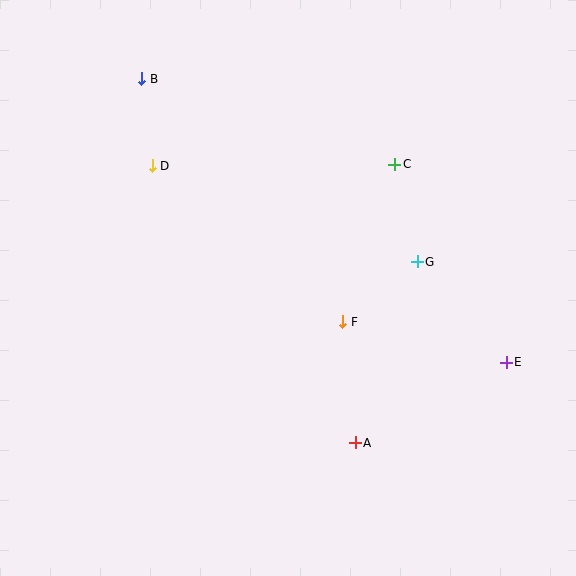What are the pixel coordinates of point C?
Point C is at (395, 164).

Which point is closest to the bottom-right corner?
Point E is closest to the bottom-right corner.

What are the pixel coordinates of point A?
Point A is at (355, 443).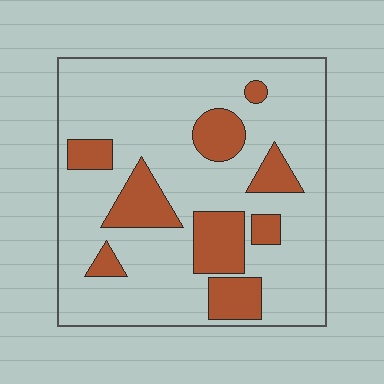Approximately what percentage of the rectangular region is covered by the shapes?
Approximately 20%.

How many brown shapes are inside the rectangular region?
9.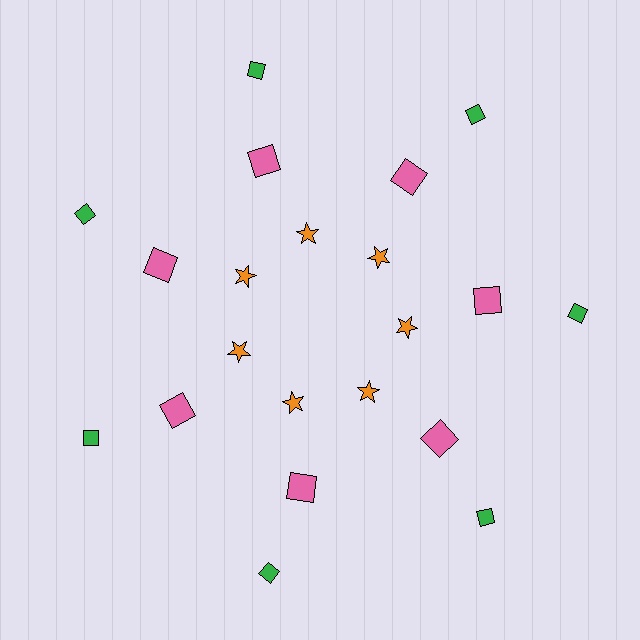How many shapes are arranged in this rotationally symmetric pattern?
There are 21 shapes, arranged in 7 groups of 3.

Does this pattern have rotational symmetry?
Yes, this pattern has 7-fold rotational symmetry. It looks the same after rotating 51 degrees around the center.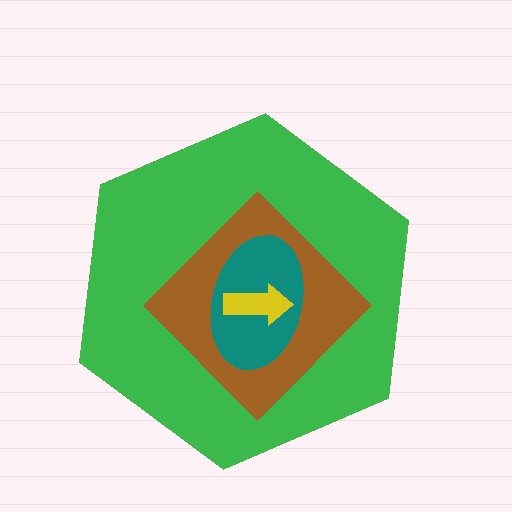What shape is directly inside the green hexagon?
The brown diamond.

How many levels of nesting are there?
4.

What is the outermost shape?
The green hexagon.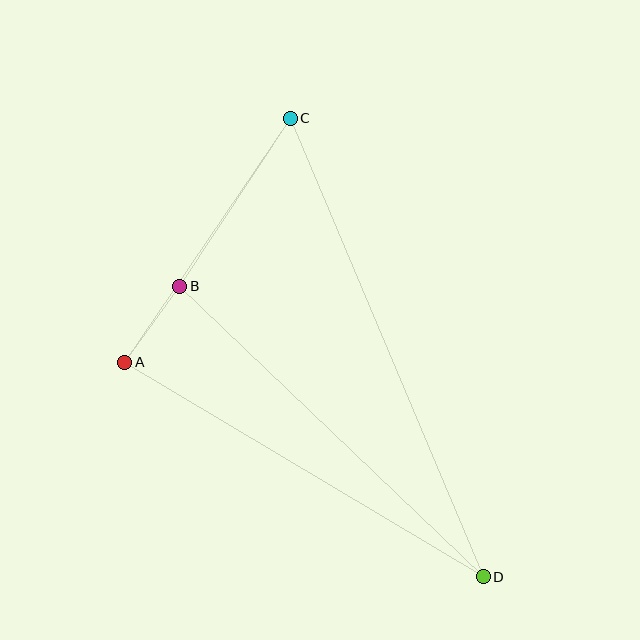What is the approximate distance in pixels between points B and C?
The distance between B and C is approximately 201 pixels.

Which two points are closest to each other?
Points A and B are closest to each other.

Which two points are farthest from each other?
Points C and D are farthest from each other.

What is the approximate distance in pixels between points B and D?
The distance between B and D is approximately 420 pixels.